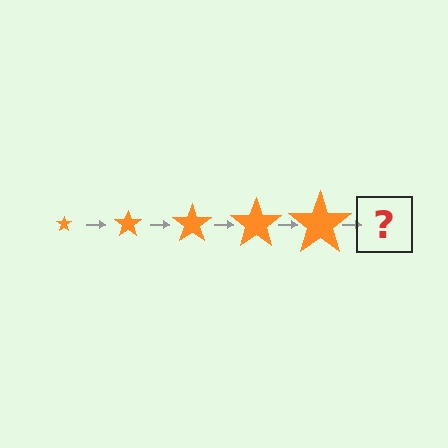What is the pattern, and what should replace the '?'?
The pattern is that the star gets progressively larger each step. The '?' should be an orange star, larger than the previous one.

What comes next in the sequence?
The next element should be an orange star, larger than the previous one.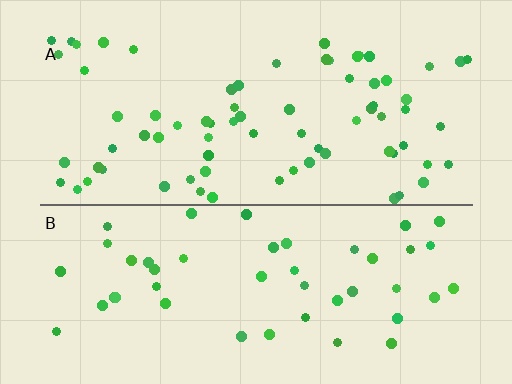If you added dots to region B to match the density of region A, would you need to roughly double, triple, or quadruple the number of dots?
Approximately double.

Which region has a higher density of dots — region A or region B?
A (the top).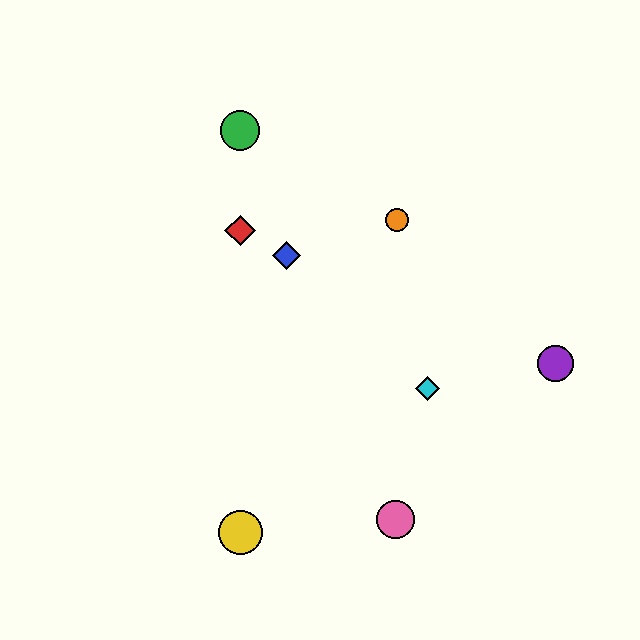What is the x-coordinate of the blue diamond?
The blue diamond is at x≈286.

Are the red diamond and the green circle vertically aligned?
Yes, both are at x≈240.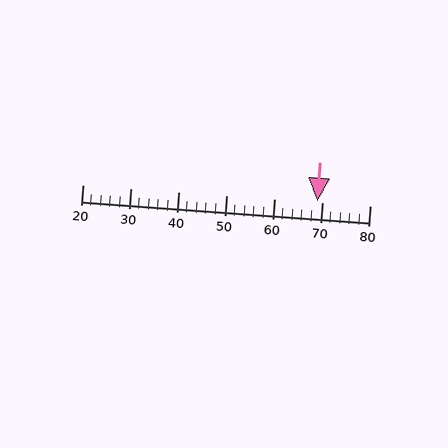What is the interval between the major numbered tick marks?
The major tick marks are spaced 10 units apart.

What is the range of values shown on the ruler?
The ruler shows values from 20 to 80.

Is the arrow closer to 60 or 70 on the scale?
The arrow is closer to 70.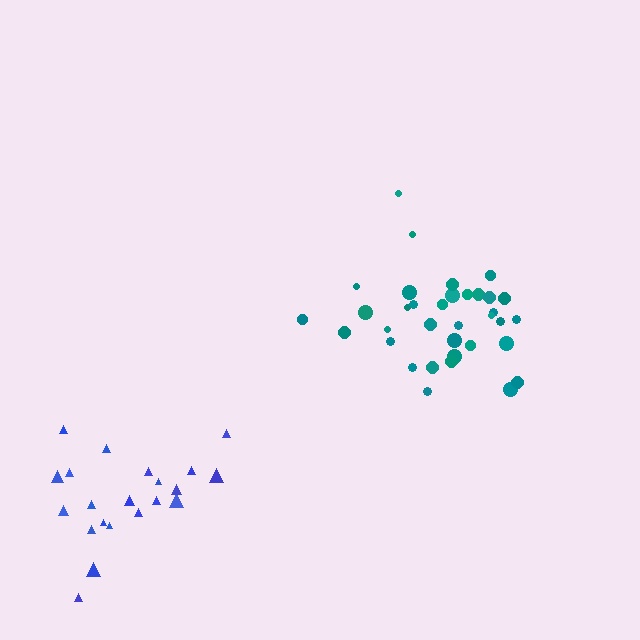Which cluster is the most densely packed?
Teal.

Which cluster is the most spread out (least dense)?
Blue.